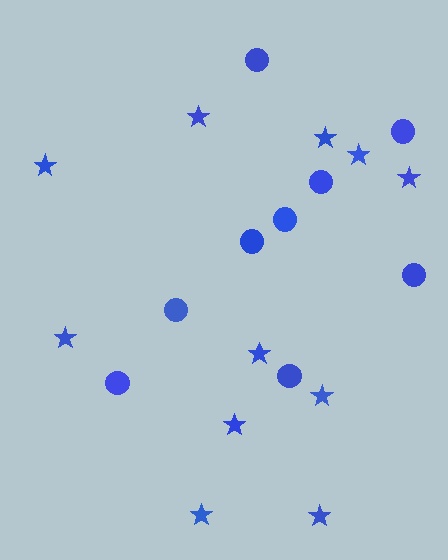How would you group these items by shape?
There are 2 groups: one group of circles (9) and one group of stars (11).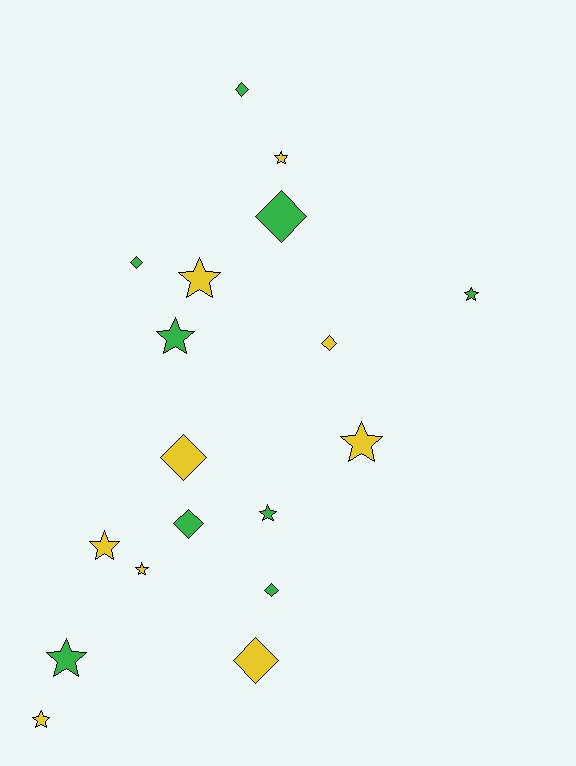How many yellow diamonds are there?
There are 3 yellow diamonds.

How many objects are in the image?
There are 18 objects.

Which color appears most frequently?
Green, with 9 objects.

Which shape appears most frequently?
Star, with 10 objects.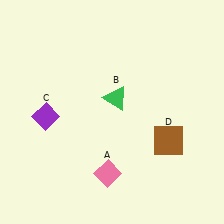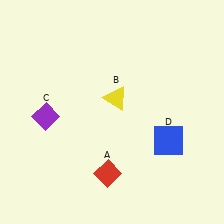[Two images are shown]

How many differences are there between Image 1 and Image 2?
There are 3 differences between the two images.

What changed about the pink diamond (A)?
In Image 1, A is pink. In Image 2, it changed to red.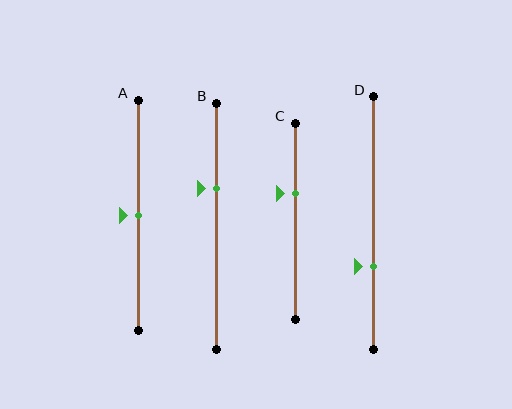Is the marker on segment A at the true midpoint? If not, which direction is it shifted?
Yes, the marker on segment A is at the true midpoint.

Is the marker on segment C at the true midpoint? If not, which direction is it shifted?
No, the marker on segment C is shifted upward by about 14% of the segment length.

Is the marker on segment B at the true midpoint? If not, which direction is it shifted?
No, the marker on segment B is shifted upward by about 16% of the segment length.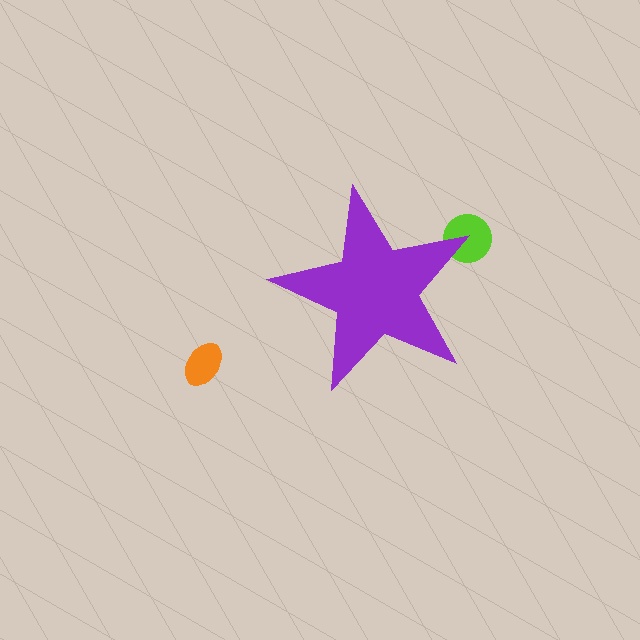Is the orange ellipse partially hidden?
No, the orange ellipse is fully visible.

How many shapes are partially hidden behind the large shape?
2 shapes are partially hidden.